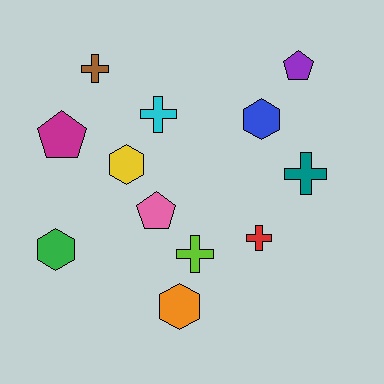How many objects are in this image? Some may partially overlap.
There are 12 objects.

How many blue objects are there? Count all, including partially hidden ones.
There is 1 blue object.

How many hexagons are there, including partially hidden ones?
There are 4 hexagons.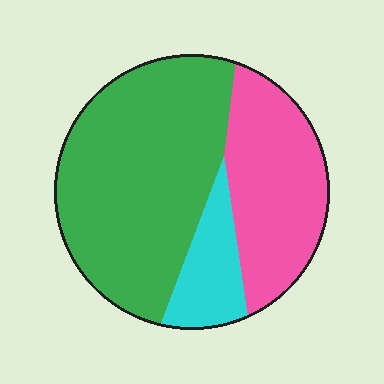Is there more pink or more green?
Green.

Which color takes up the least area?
Cyan, at roughly 15%.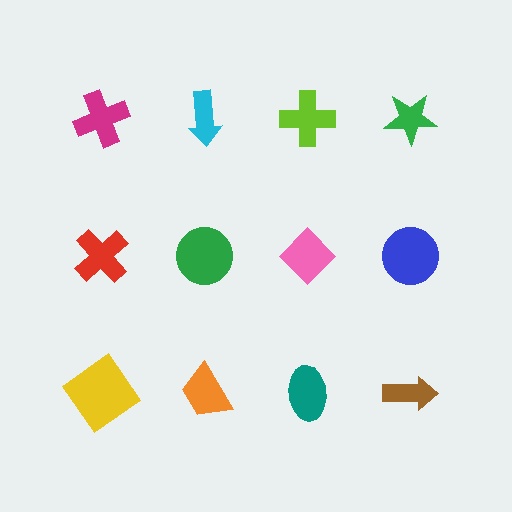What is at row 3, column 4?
A brown arrow.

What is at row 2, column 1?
A red cross.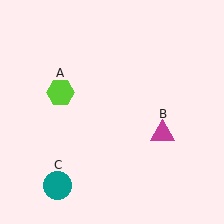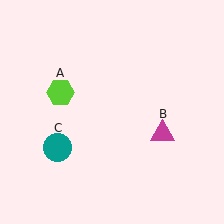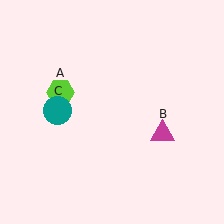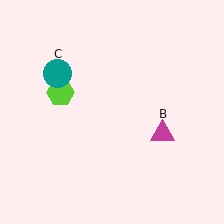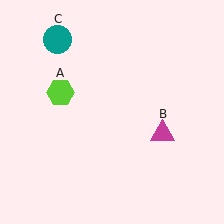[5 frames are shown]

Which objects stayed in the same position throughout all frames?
Lime hexagon (object A) and magenta triangle (object B) remained stationary.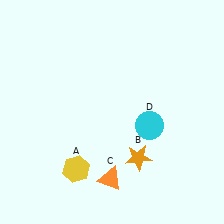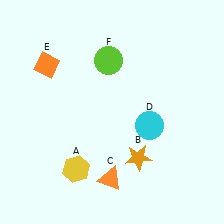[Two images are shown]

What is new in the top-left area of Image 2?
An orange diamond (E) was added in the top-left area of Image 2.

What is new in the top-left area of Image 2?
A lime circle (F) was added in the top-left area of Image 2.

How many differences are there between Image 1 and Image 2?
There are 2 differences between the two images.